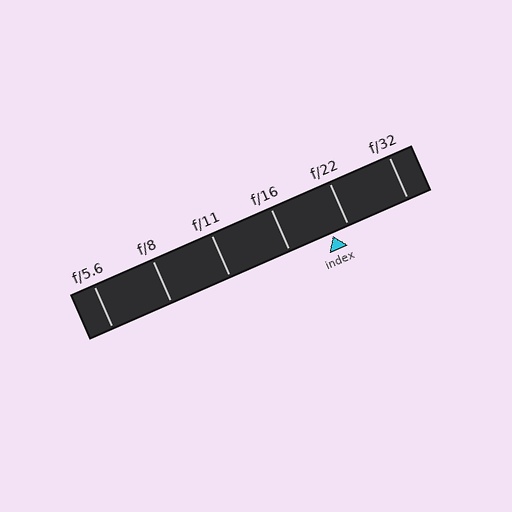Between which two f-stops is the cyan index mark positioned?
The index mark is between f/16 and f/22.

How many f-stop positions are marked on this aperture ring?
There are 6 f-stop positions marked.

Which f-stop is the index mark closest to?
The index mark is closest to f/22.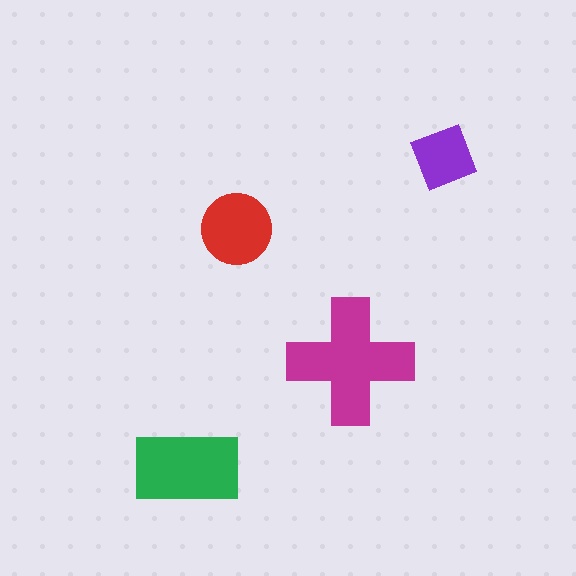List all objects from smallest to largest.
The purple diamond, the red circle, the green rectangle, the magenta cross.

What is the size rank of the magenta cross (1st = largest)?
1st.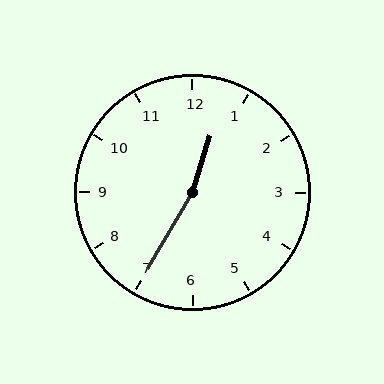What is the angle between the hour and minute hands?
Approximately 168 degrees.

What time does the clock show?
12:35.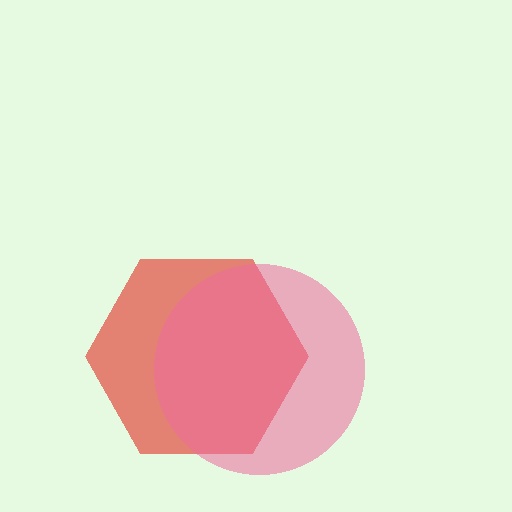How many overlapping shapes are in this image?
There are 2 overlapping shapes in the image.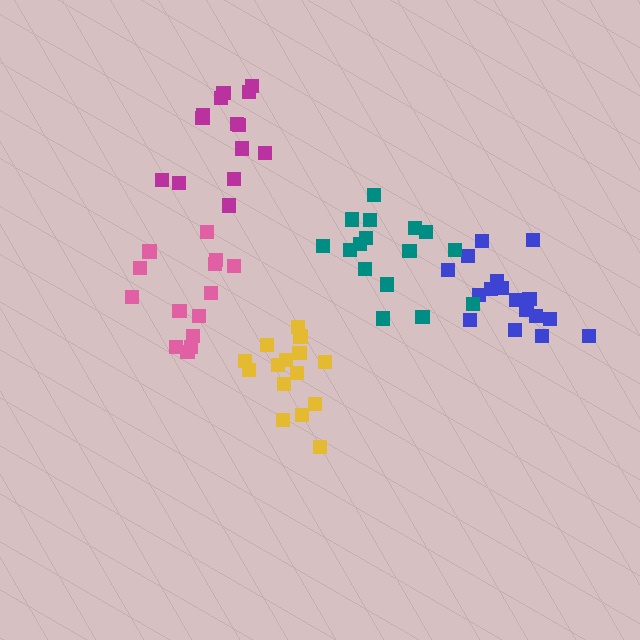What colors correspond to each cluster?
The clusters are colored: blue, yellow, magenta, pink, teal.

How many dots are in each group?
Group 1: 17 dots, Group 2: 15 dots, Group 3: 14 dots, Group 4: 14 dots, Group 5: 16 dots (76 total).